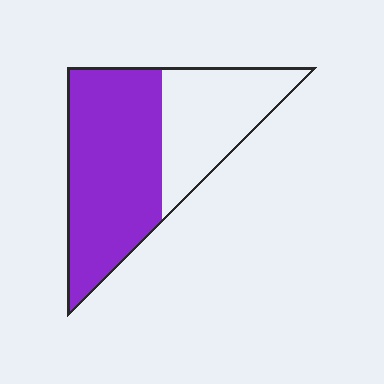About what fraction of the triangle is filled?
About five eighths (5/8).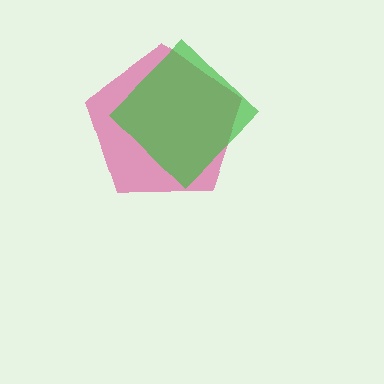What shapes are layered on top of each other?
The layered shapes are: a magenta pentagon, a green diamond.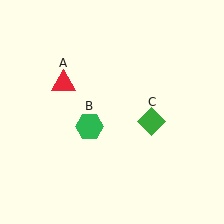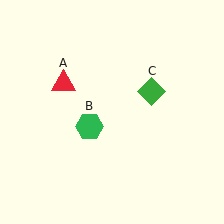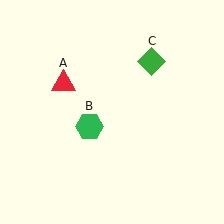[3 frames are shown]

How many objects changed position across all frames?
1 object changed position: green diamond (object C).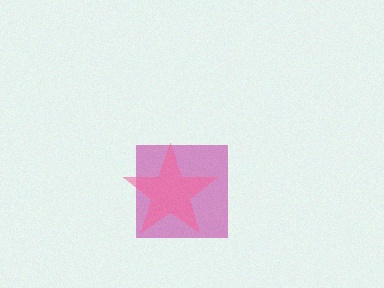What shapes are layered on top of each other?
The layered shapes are: a magenta square, a pink star.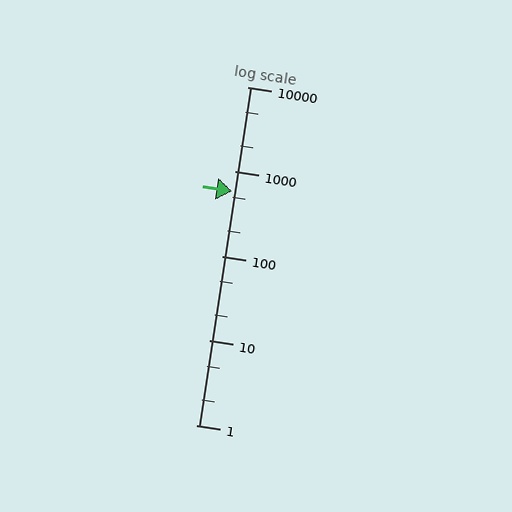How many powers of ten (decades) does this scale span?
The scale spans 4 decades, from 1 to 10000.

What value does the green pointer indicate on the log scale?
The pointer indicates approximately 590.